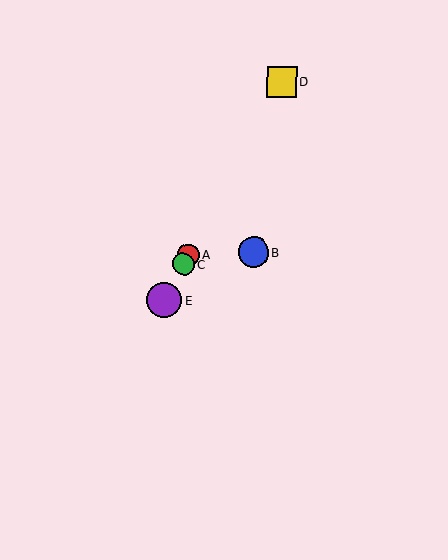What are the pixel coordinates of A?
Object A is at (189, 255).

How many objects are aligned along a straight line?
4 objects (A, C, D, E) are aligned along a straight line.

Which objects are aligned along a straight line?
Objects A, C, D, E are aligned along a straight line.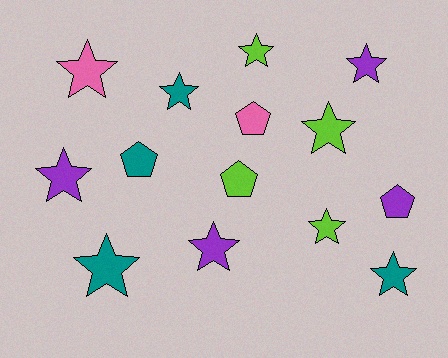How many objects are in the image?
There are 14 objects.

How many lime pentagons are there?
There is 1 lime pentagon.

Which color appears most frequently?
Purple, with 4 objects.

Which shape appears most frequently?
Star, with 10 objects.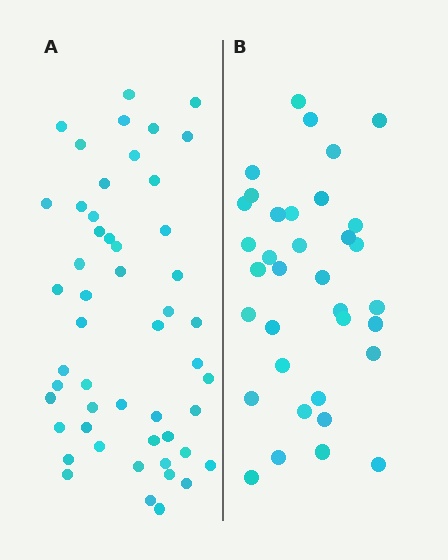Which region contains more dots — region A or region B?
Region A (the left region) has more dots.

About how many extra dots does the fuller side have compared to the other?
Region A has approximately 15 more dots than region B.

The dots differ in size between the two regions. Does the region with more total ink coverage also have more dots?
No. Region B has more total ink coverage because its dots are larger, but region A actually contains more individual dots. Total area can be misleading — the number of items is what matters here.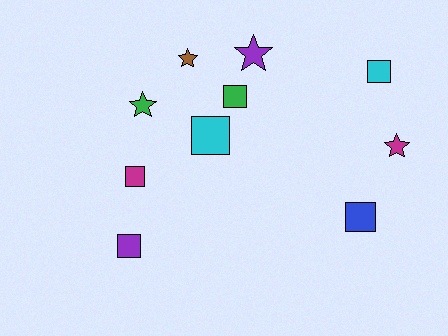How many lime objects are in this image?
There are no lime objects.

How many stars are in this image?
There are 4 stars.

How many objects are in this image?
There are 10 objects.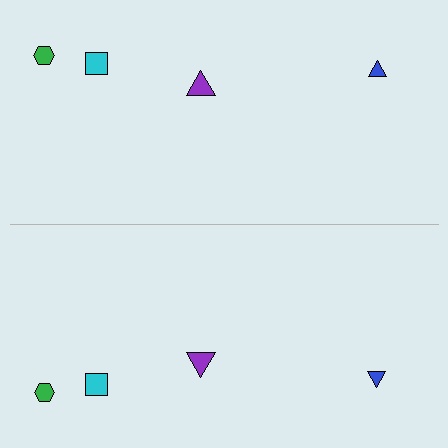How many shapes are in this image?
There are 8 shapes in this image.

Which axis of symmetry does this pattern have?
The pattern has a horizontal axis of symmetry running through the center of the image.